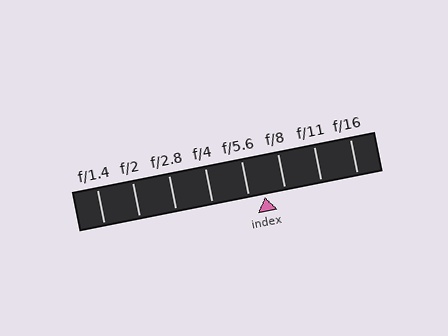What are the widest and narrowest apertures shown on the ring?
The widest aperture shown is f/1.4 and the narrowest is f/16.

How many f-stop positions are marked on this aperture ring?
There are 8 f-stop positions marked.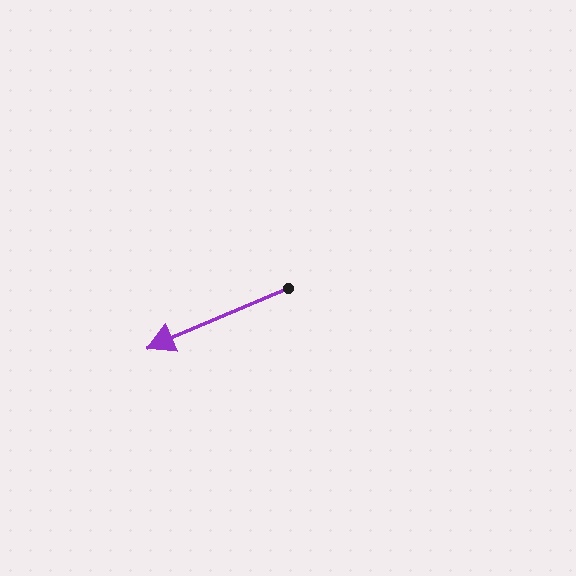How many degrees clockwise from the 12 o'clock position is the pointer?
Approximately 247 degrees.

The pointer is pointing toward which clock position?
Roughly 8 o'clock.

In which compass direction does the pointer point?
Southwest.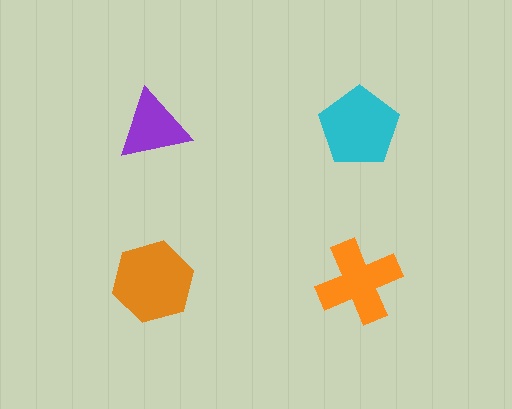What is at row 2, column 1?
An orange hexagon.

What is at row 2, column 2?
An orange cross.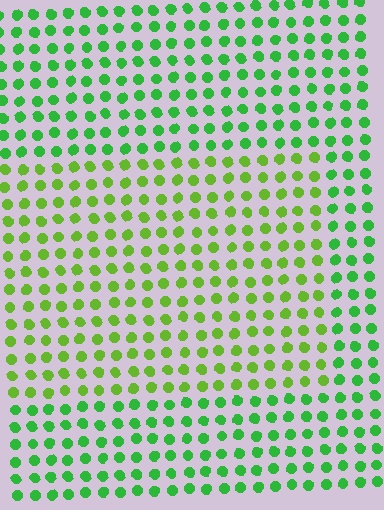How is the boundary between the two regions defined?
The boundary is defined purely by a slight shift in hue (about 30 degrees). Spacing, size, and orientation are identical on both sides.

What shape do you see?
I see a rectangle.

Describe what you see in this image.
The image is filled with small green elements in a uniform arrangement. A rectangle-shaped region is visible where the elements are tinted to a slightly different hue, forming a subtle color boundary.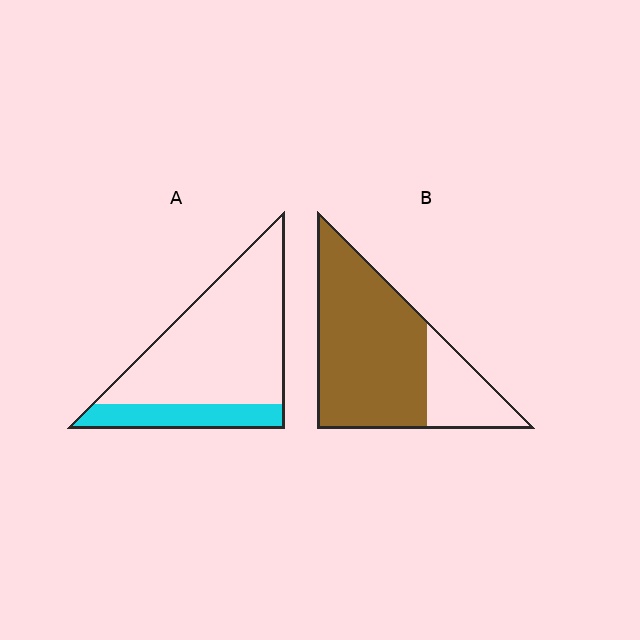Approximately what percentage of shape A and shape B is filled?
A is approximately 20% and B is approximately 75%.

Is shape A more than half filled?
No.